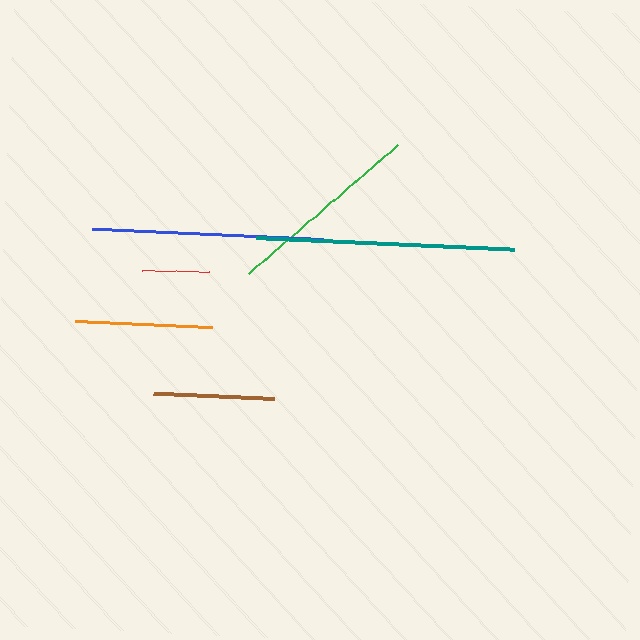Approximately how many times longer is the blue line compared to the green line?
The blue line is approximately 1.2 times the length of the green line.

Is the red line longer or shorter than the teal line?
The teal line is longer than the red line.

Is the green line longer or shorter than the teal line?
The teal line is longer than the green line.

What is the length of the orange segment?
The orange segment is approximately 137 pixels long.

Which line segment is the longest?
The teal line is the longest at approximately 259 pixels.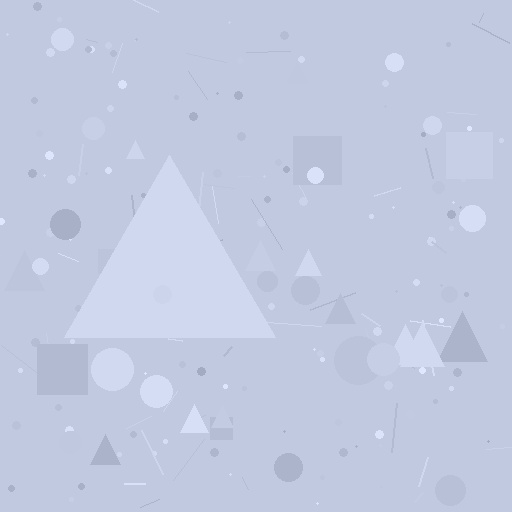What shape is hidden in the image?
A triangle is hidden in the image.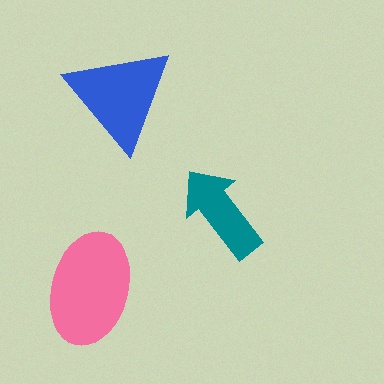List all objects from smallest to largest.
The teal arrow, the blue triangle, the pink ellipse.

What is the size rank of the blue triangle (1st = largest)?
2nd.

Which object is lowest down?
The pink ellipse is bottommost.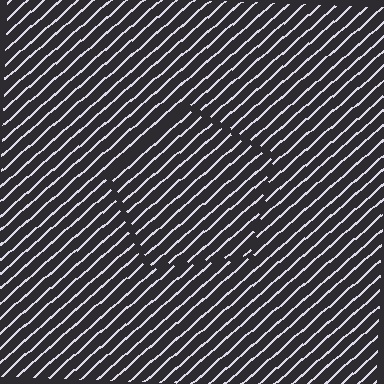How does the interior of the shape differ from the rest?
The interior of the shape contains the same grating, shifted by half a period — the contour is defined by the phase discontinuity where line-ends from the inner and outer gratings abut.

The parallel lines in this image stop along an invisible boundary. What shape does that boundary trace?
An illusory pentagon. The interior of the shape contains the same grating, shifted by half a period — the contour is defined by the phase discontinuity where line-ends from the inner and outer gratings abut.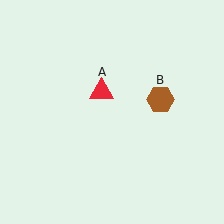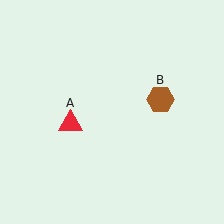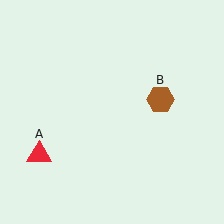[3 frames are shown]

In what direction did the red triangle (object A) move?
The red triangle (object A) moved down and to the left.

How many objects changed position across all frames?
1 object changed position: red triangle (object A).